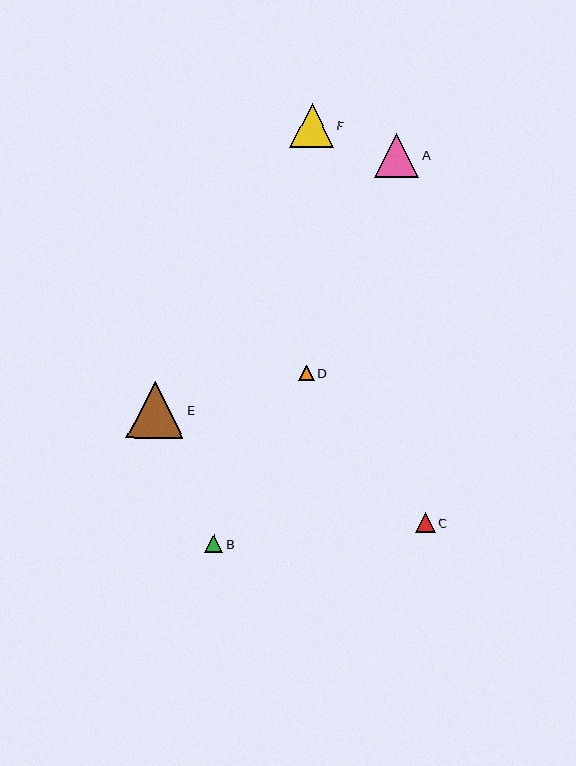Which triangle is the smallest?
Triangle D is the smallest with a size of approximately 15 pixels.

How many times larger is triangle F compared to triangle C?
Triangle F is approximately 2.2 times the size of triangle C.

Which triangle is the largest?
Triangle E is the largest with a size of approximately 57 pixels.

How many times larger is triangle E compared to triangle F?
Triangle E is approximately 1.3 times the size of triangle F.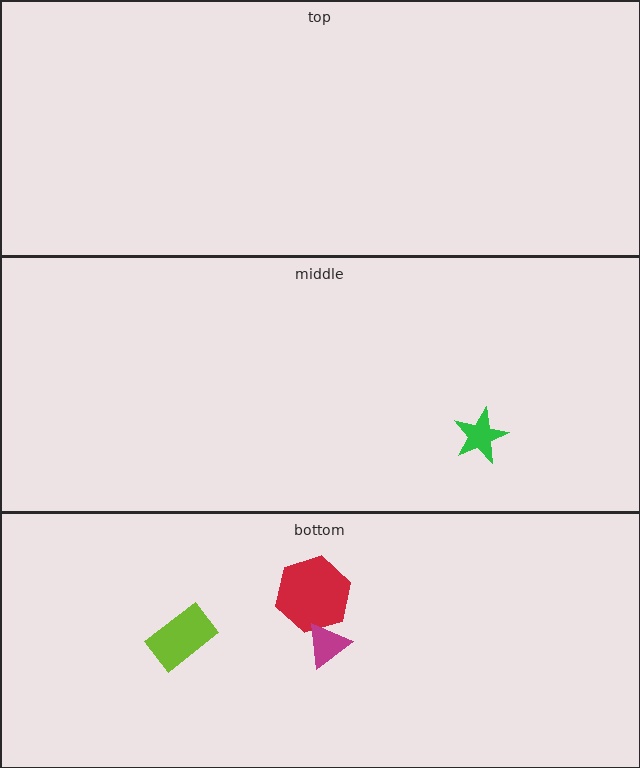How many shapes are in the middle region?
1.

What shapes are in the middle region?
The green star.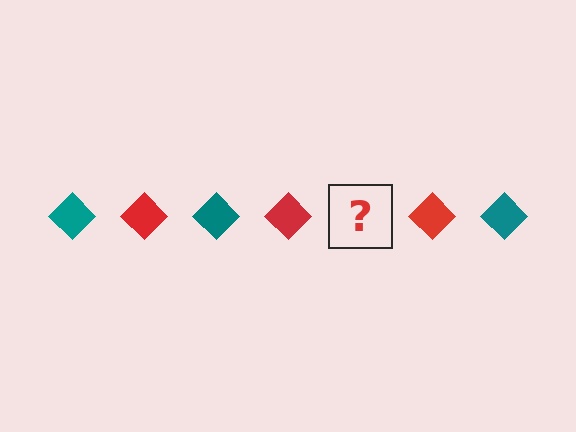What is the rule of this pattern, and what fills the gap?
The rule is that the pattern cycles through teal, red diamonds. The gap should be filled with a teal diamond.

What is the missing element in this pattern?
The missing element is a teal diamond.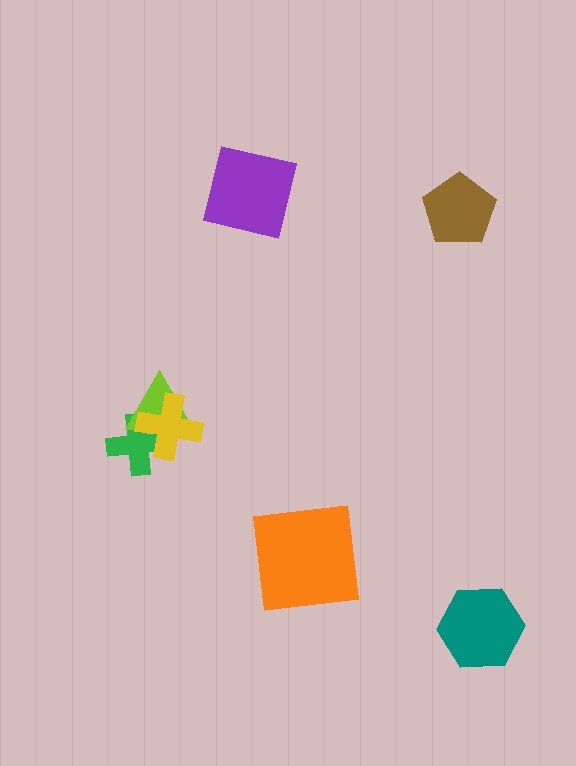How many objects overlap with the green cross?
2 objects overlap with the green cross.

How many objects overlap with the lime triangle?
2 objects overlap with the lime triangle.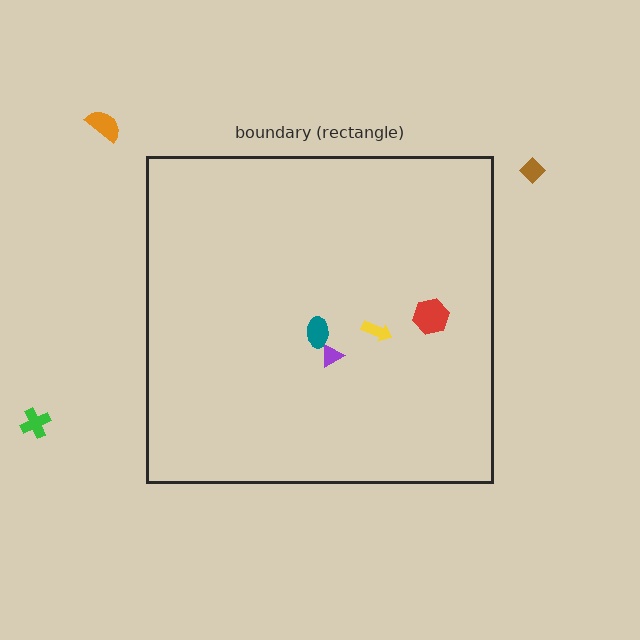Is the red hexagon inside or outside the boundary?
Inside.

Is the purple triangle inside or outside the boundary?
Inside.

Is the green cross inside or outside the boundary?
Outside.